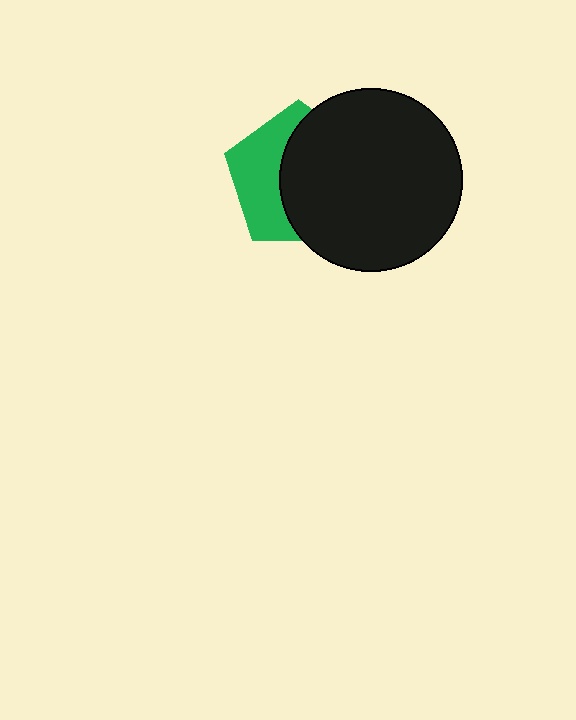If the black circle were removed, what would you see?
You would see the complete green pentagon.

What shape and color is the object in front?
The object in front is a black circle.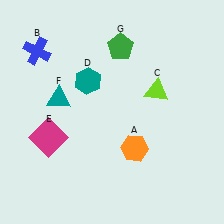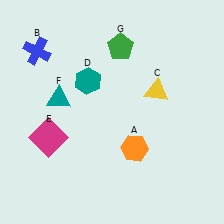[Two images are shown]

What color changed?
The triangle (C) changed from lime in Image 1 to yellow in Image 2.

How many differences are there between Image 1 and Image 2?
There is 1 difference between the two images.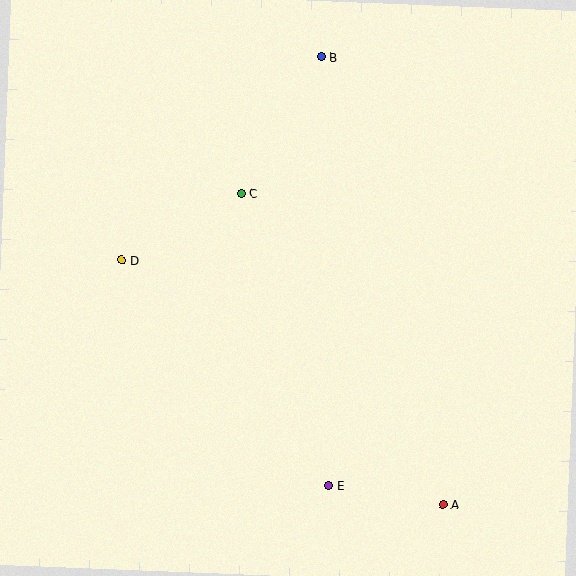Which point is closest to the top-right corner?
Point B is closest to the top-right corner.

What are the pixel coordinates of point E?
Point E is at (329, 485).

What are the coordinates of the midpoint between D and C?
The midpoint between D and C is at (181, 227).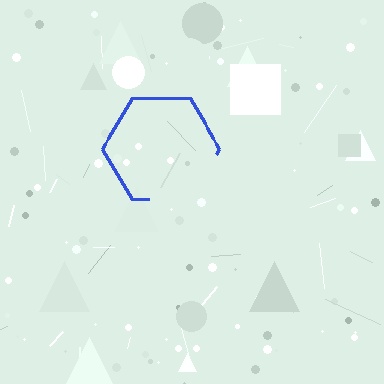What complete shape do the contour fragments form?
The contour fragments form a hexagon.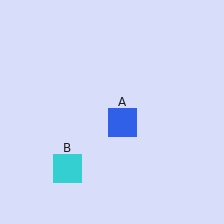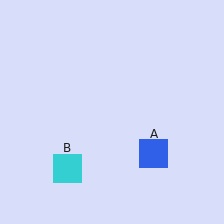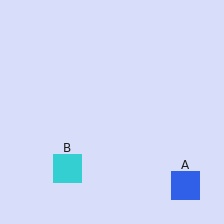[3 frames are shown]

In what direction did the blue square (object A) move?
The blue square (object A) moved down and to the right.